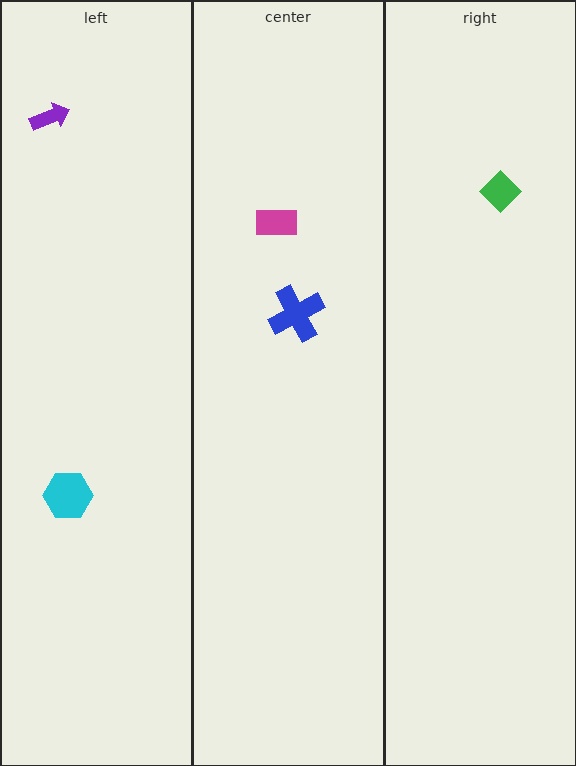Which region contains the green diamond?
The right region.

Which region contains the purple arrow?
The left region.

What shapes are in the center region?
The blue cross, the magenta rectangle.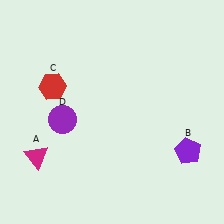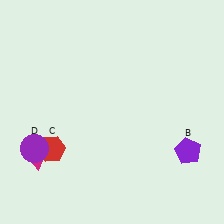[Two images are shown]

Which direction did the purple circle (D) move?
The purple circle (D) moved down.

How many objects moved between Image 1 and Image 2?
2 objects moved between the two images.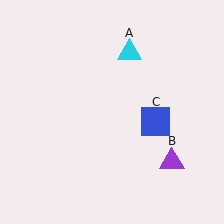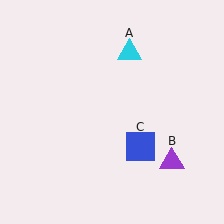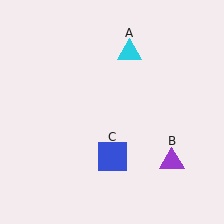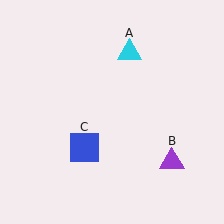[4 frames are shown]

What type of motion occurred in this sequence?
The blue square (object C) rotated clockwise around the center of the scene.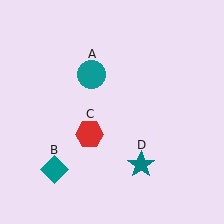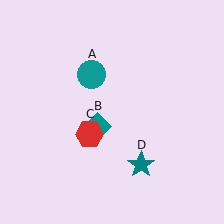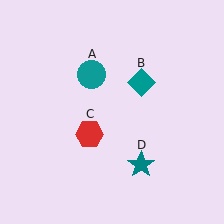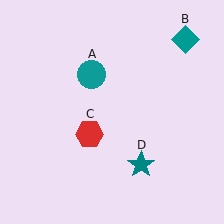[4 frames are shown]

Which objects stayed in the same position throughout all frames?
Teal circle (object A) and red hexagon (object C) and teal star (object D) remained stationary.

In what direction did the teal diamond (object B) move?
The teal diamond (object B) moved up and to the right.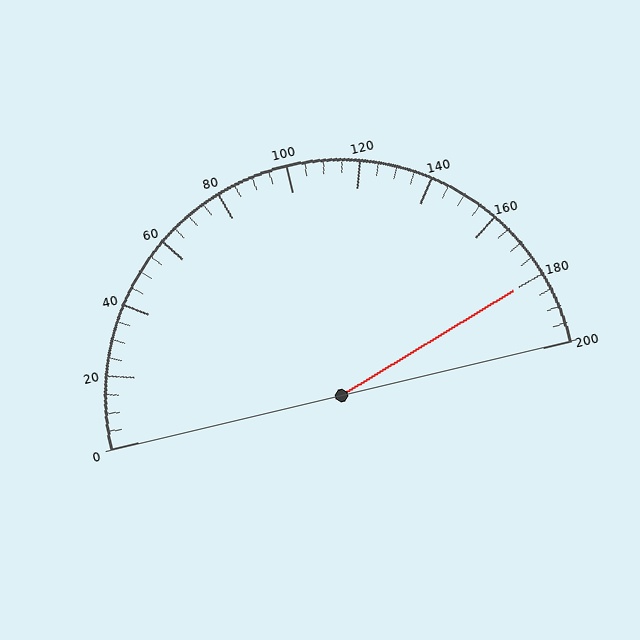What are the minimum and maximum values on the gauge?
The gauge ranges from 0 to 200.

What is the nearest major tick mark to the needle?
The nearest major tick mark is 180.